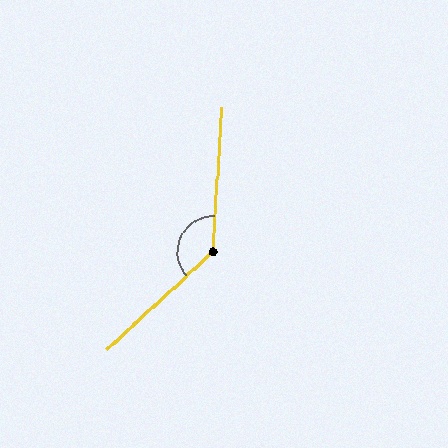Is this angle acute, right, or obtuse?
It is obtuse.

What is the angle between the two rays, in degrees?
Approximately 136 degrees.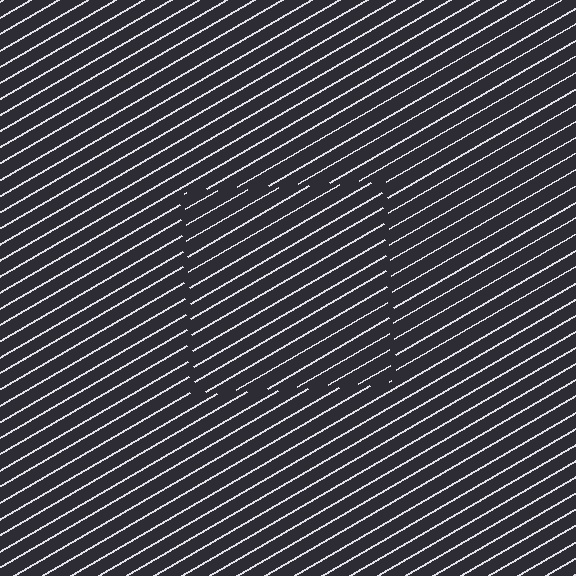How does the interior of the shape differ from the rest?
The interior of the shape contains the same grating, shifted by half a period — the contour is defined by the phase discontinuity where line-ends from the inner and outer gratings abut.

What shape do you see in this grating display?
An illusory square. The interior of the shape contains the same grating, shifted by half a period — the contour is defined by the phase discontinuity where line-ends from the inner and outer gratings abut.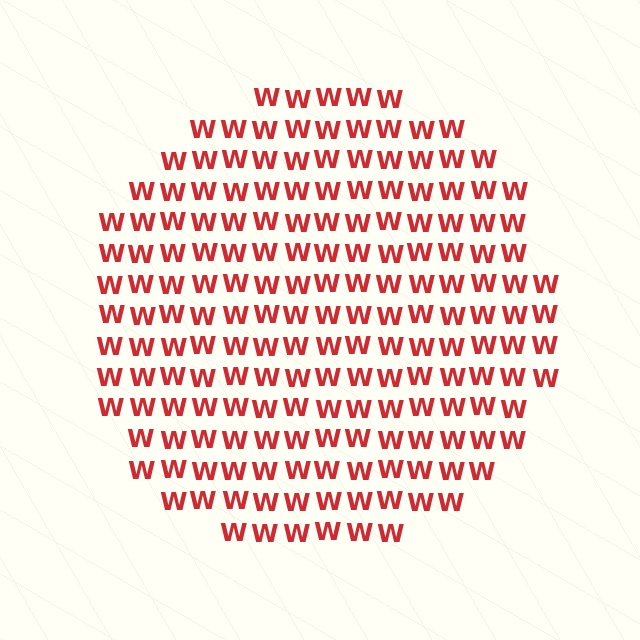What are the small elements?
The small elements are letter W's.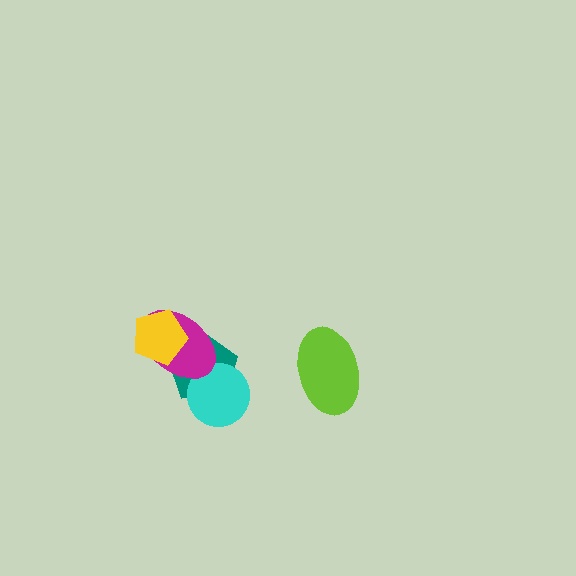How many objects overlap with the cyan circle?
2 objects overlap with the cyan circle.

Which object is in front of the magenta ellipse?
The yellow pentagon is in front of the magenta ellipse.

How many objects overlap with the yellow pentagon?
2 objects overlap with the yellow pentagon.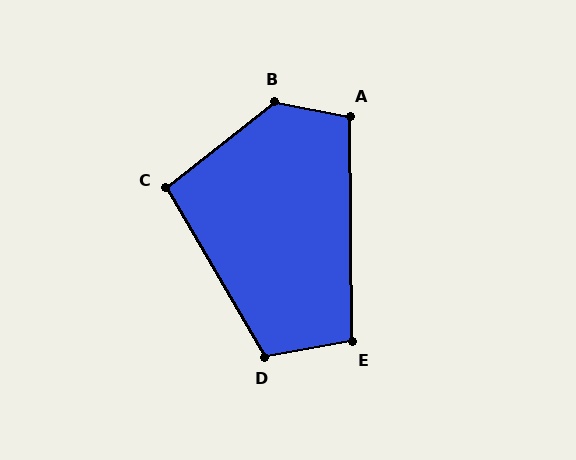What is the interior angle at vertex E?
Approximately 99 degrees (obtuse).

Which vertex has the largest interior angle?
B, at approximately 130 degrees.